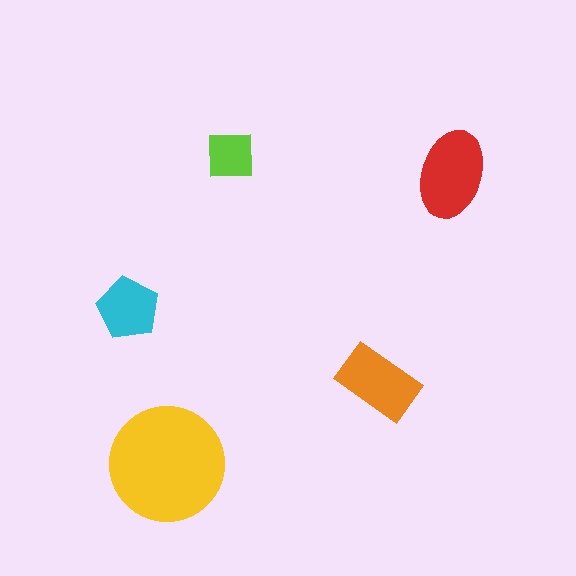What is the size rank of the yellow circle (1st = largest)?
1st.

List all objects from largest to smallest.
The yellow circle, the red ellipse, the orange rectangle, the cyan pentagon, the lime square.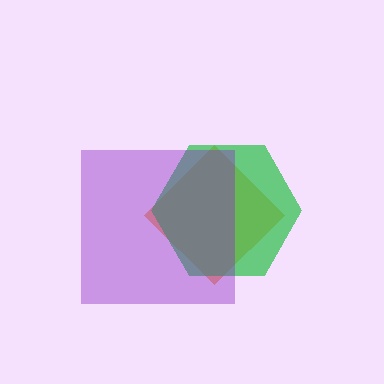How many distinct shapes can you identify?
There are 3 distinct shapes: an orange diamond, a green hexagon, a purple square.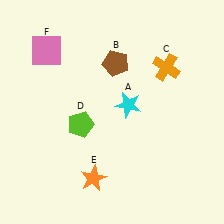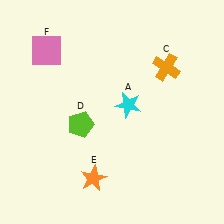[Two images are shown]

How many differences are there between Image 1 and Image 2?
There is 1 difference between the two images.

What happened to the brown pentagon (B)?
The brown pentagon (B) was removed in Image 2. It was in the top-right area of Image 1.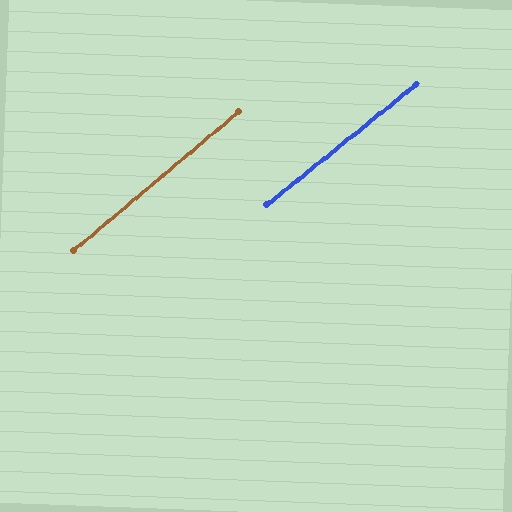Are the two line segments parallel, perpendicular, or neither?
Parallel — their directions differ by only 1.1°.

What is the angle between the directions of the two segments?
Approximately 1 degree.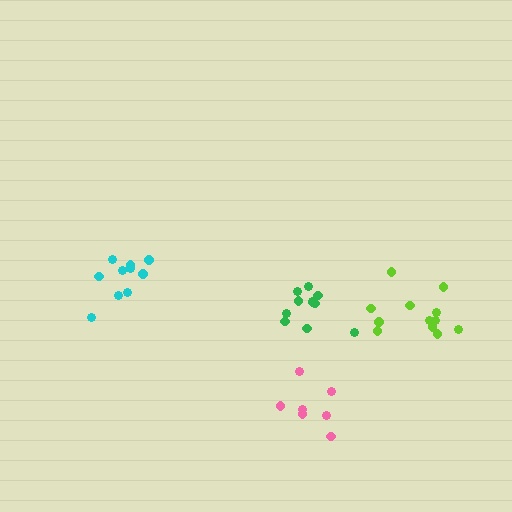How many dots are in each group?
Group 1: 11 dots, Group 2: 10 dots, Group 3: 12 dots, Group 4: 7 dots (40 total).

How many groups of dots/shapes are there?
There are 4 groups.